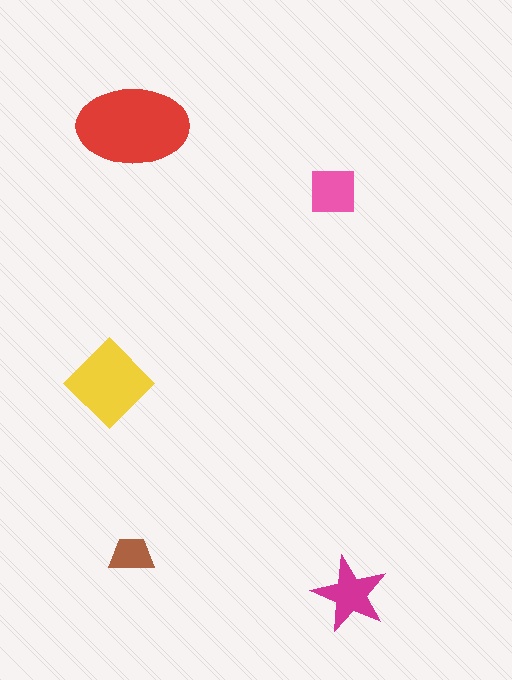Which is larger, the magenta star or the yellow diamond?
The yellow diamond.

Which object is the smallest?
The brown trapezoid.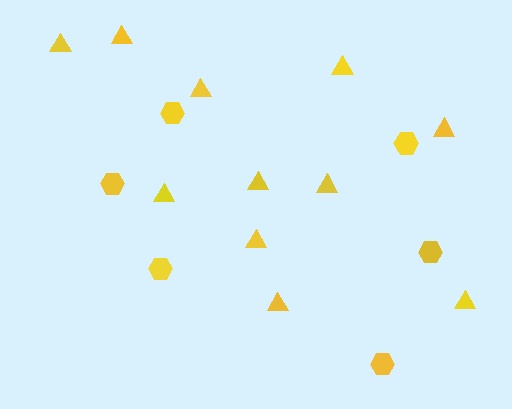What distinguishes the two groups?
There are 2 groups: one group of triangles (11) and one group of hexagons (6).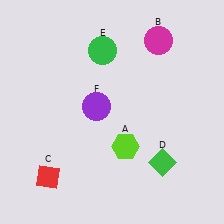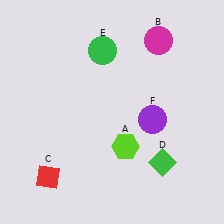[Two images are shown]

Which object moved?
The purple circle (F) moved right.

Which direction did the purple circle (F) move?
The purple circle (F) moved right.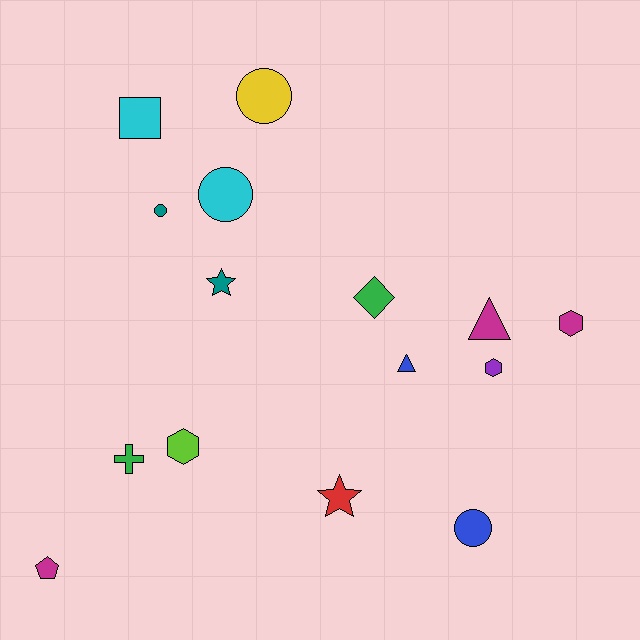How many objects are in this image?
There are 15 objects.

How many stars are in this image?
There are 2 stars.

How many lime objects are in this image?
There is 1 lime object.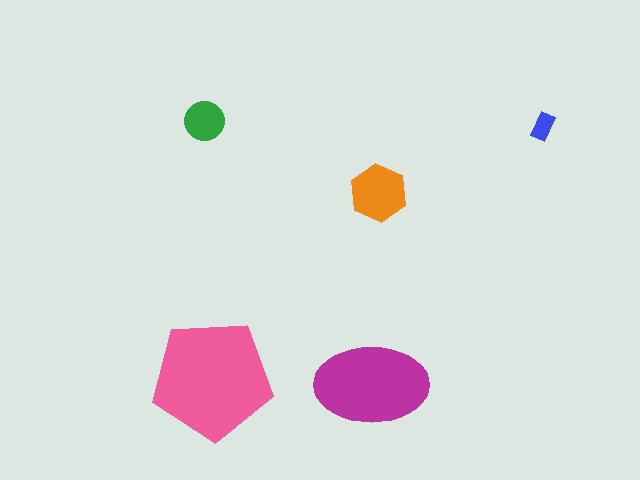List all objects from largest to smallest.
The pink pentagon, the magenta ellipse, the orange hexagon, the green circle, the blue rectangle.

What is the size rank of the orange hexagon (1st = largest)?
3rd.